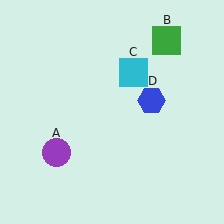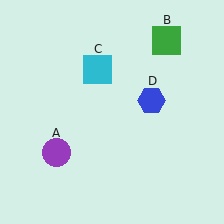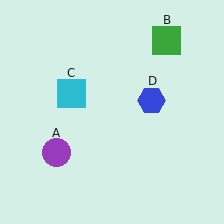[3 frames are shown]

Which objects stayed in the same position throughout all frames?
Purple circle (object A) and green square (object B) and blue hexagon (object D) remained stationary.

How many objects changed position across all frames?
1 object changed position: cyan square (object C).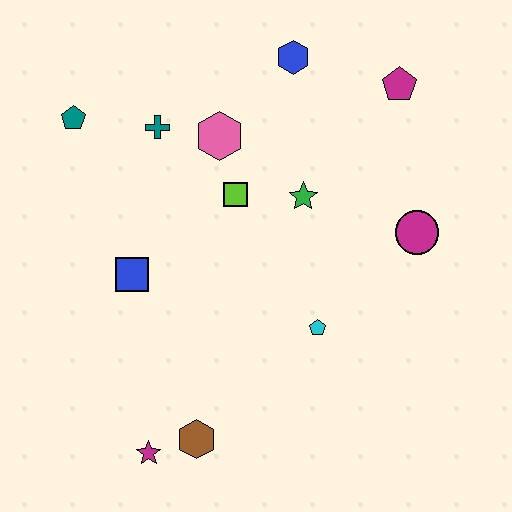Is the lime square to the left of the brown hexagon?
No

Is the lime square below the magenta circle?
No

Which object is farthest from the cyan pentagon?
The teal pentagon is farthest from the cyan pentagon.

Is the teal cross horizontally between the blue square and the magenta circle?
Yes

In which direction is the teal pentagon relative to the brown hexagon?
The teal pentagon is above the brown hexagon.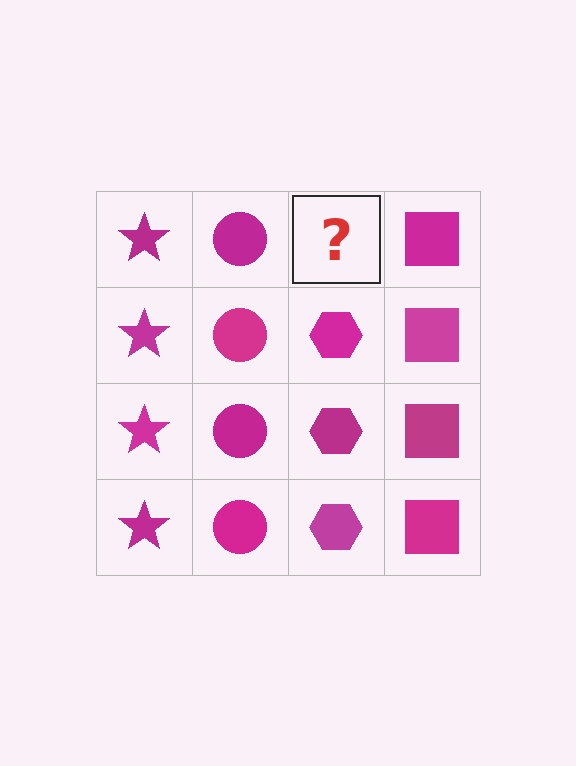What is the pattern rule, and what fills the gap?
The rule is that each column has a consistent shape. The gap should be filled with a magenta hexagon.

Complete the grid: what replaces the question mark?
The question mark should be replaced with a magenta hexagon.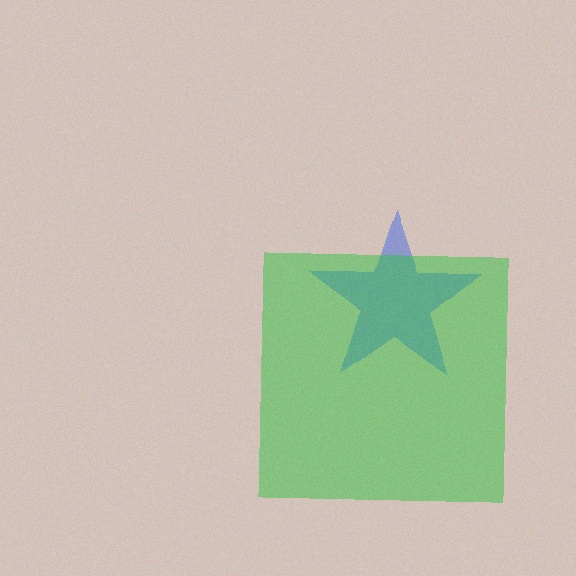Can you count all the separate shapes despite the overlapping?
Yes, there are 2 separate shapes.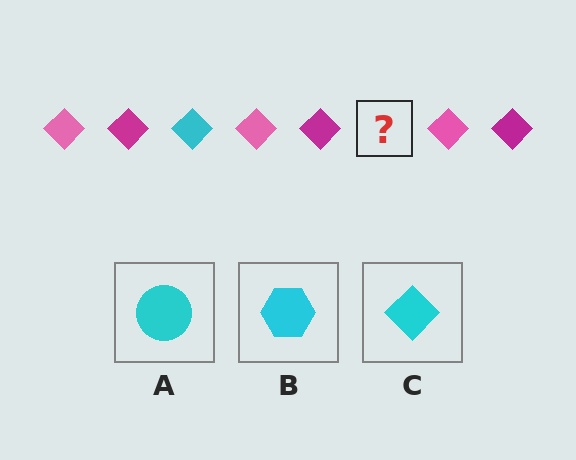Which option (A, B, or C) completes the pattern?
C.